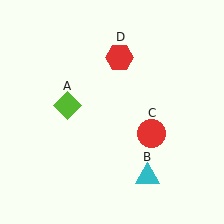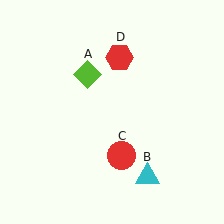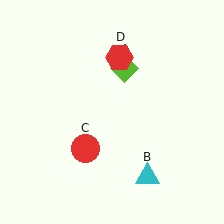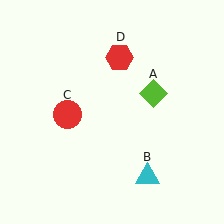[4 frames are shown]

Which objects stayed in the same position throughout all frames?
Cyan triangle (object B) and red hexagon (object D) remained stationary.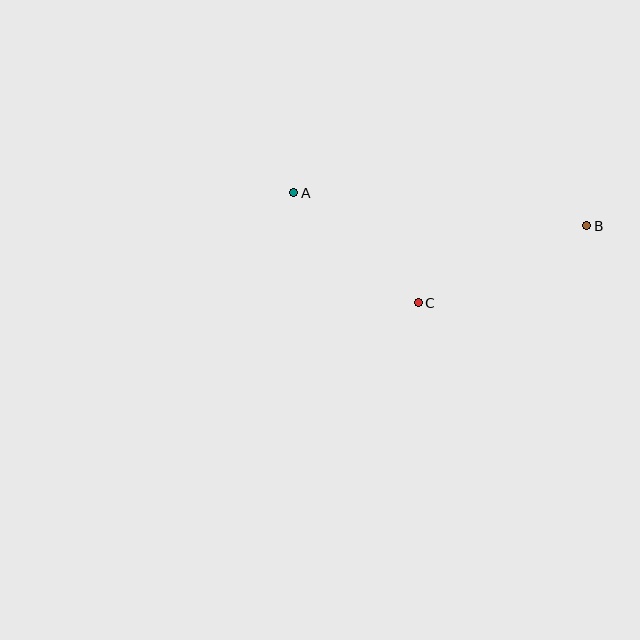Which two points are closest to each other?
Points A and C are closest to each other.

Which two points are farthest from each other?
Points A and B are farthest from each other.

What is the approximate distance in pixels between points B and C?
The distance between B and C is approximately 186 pixels.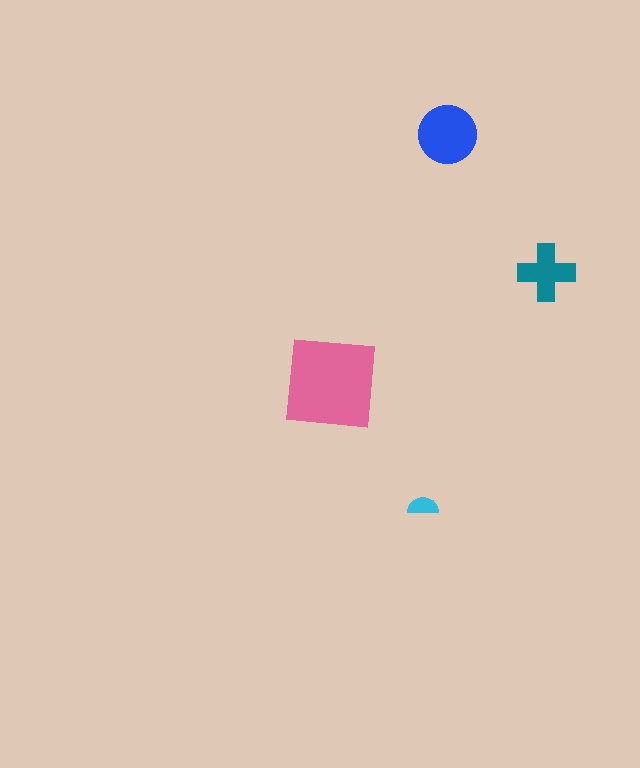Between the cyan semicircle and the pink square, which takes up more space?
The pink square.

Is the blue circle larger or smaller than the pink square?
Smaller.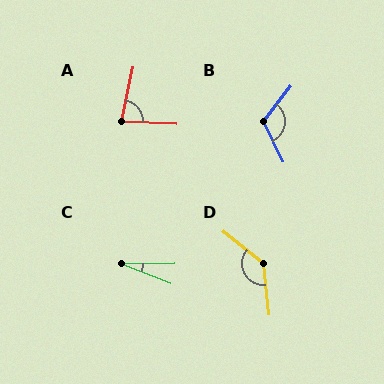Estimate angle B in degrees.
Approximately 118 degrees.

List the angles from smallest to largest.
C (23°), A (80°), B (118°), D (136°).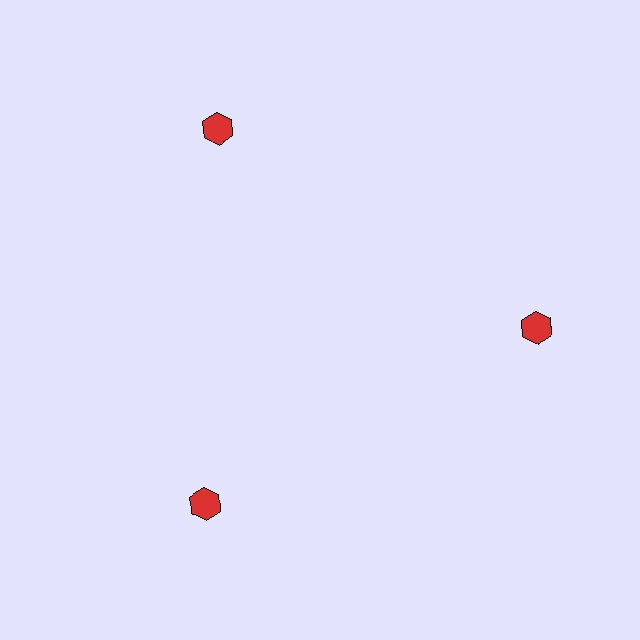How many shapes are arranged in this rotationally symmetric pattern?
There are 3 shapes, arranged in 3 groups of 1.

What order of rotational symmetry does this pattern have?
This pattern has 3-fold rotational symmetry.